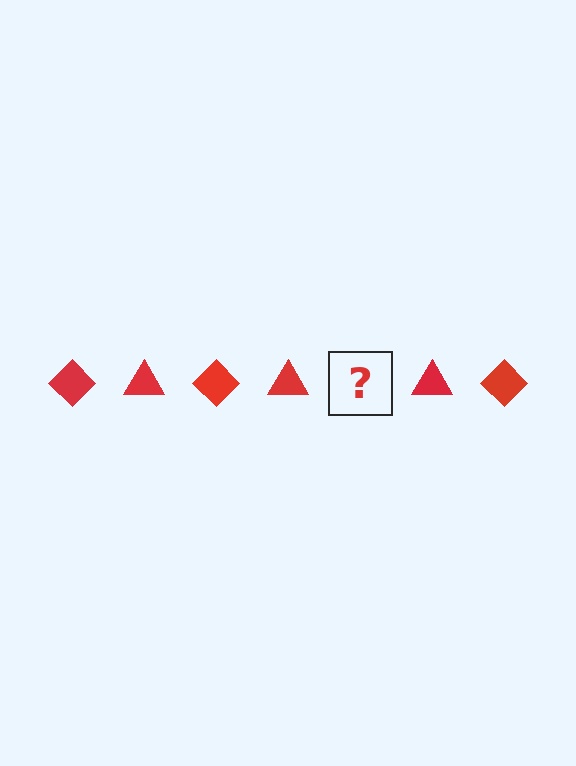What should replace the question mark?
The question mark should be replaced with a red diamond.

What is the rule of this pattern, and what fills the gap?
The rule is that the pattern cycles through diamond, triangle shapes in red. The gap should be filled with a red diamond.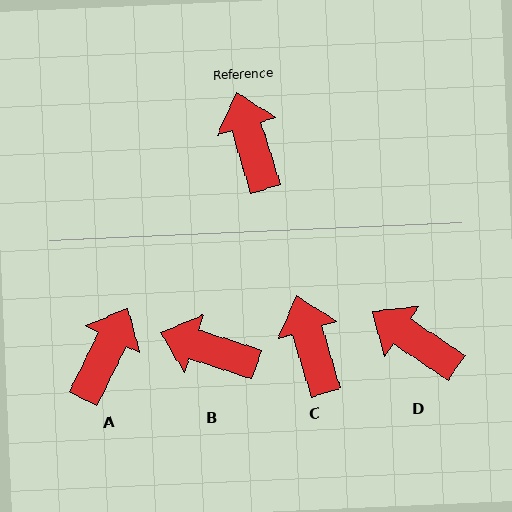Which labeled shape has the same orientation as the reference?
C.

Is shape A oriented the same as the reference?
No, it is off by about 43 degrees.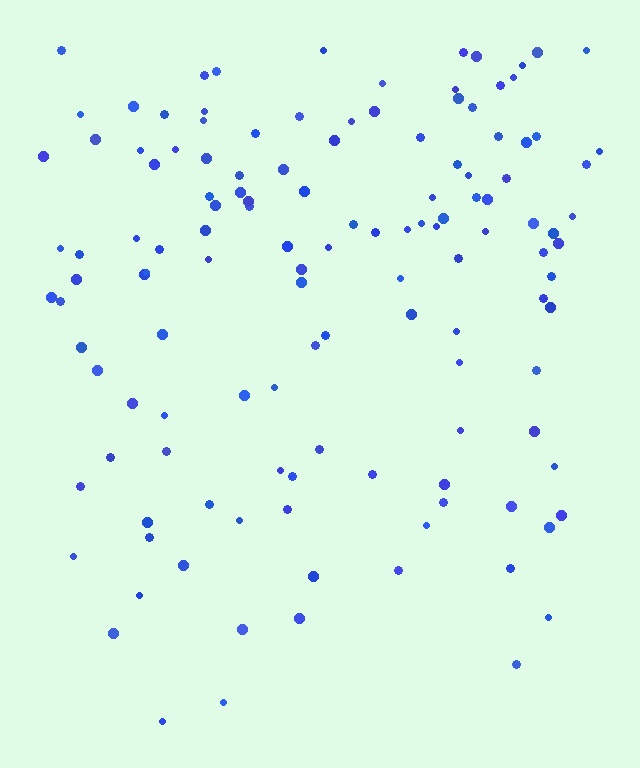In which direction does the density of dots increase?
From bottom to top, with the top side densest.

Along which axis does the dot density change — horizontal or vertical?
Vertical.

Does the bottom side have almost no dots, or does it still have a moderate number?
Still a moderate number, just noticeably fewer than the top.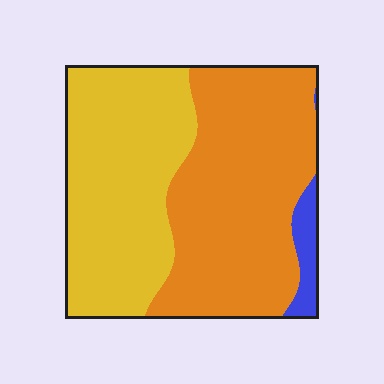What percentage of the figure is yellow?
Yellow takes up about two fifths (2/5) of the figure.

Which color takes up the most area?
Orange, at roughly 50%.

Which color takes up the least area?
Blue, at roughly 5%.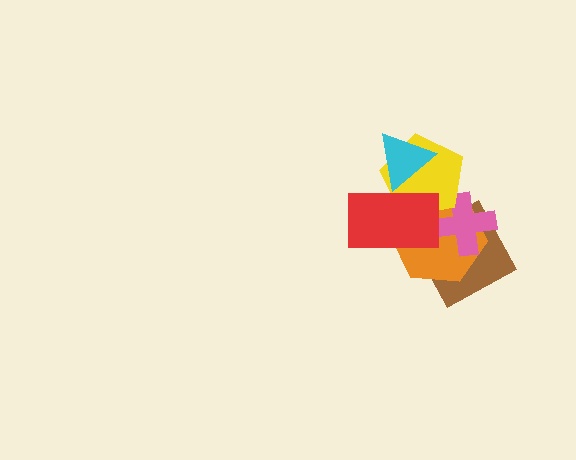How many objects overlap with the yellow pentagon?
4 objects overlap with the yellow pentagon.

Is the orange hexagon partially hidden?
Yes, it is partially covered by another shape.